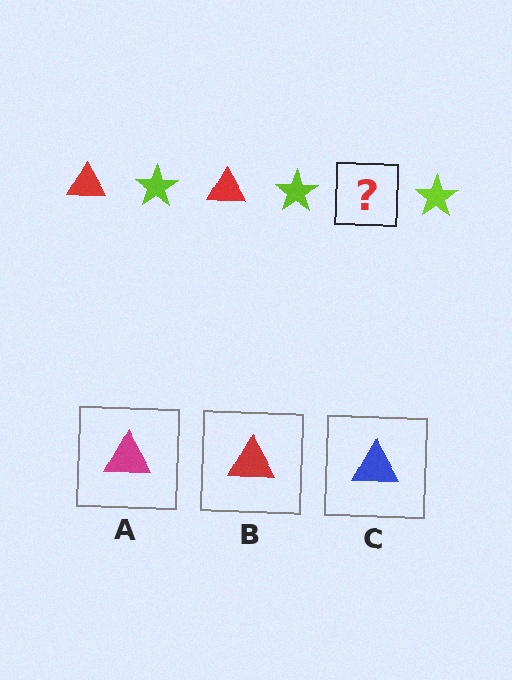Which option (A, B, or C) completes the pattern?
B.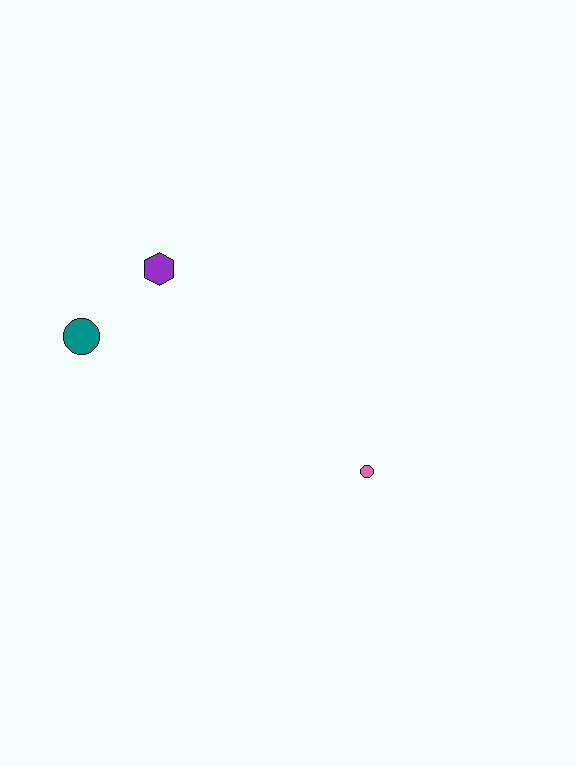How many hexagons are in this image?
There is 1 hexagon.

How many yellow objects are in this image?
There are no yellow objects.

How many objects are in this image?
There are 3 objects.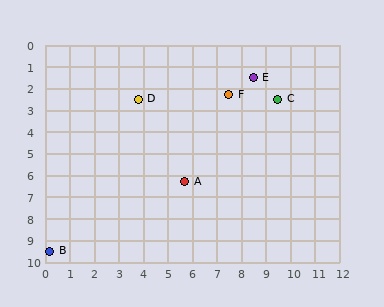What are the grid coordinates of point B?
Point B is at approximately (0.2, 9.5).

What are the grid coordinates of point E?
Point E is at approximately (8.5, 1.5).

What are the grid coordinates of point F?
Point F is at approximately (7.5, 2.3).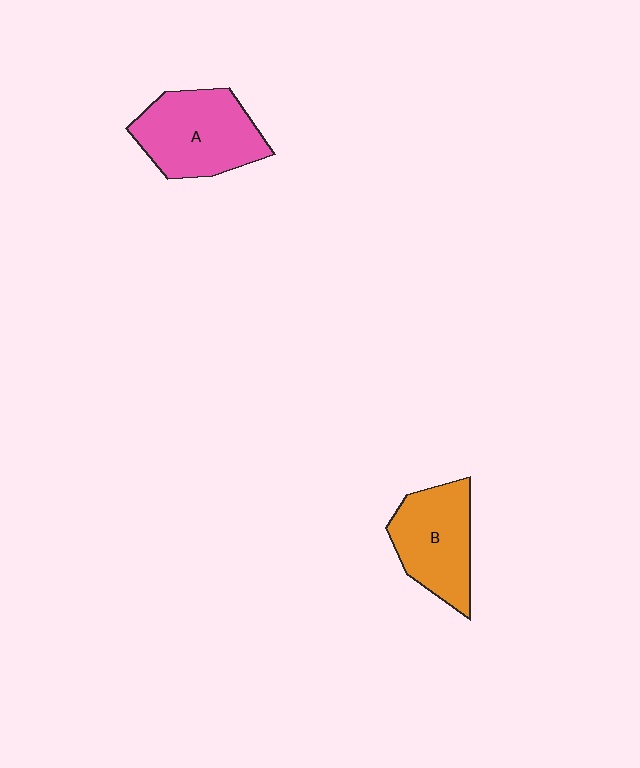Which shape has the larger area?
Shape A (pink).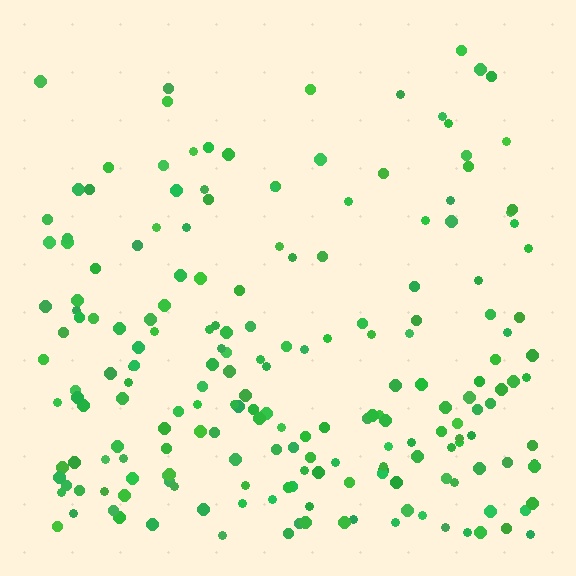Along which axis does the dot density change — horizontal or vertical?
Vertical.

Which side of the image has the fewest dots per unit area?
The top.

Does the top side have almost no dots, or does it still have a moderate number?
Still a moderate number, just noticeably fewer than the bottom.